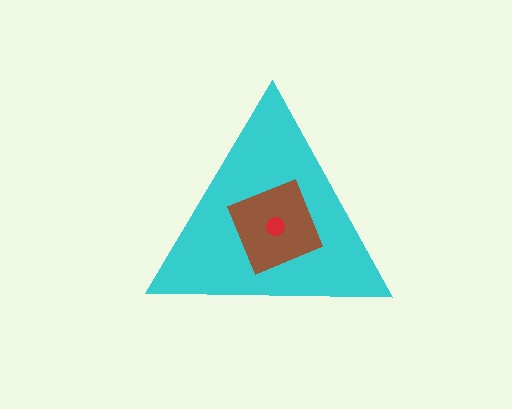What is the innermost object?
The red circle.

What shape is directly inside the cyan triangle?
The brown square.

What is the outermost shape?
The cyan triangle.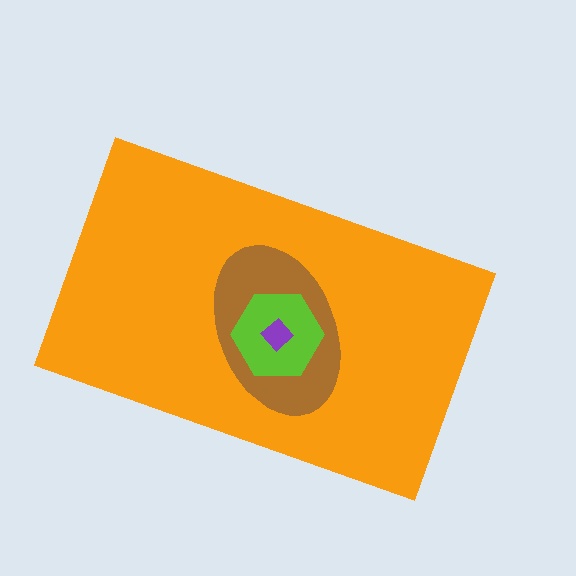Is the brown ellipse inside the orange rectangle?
Yes.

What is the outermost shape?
The orange rectangle.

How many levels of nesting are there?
4.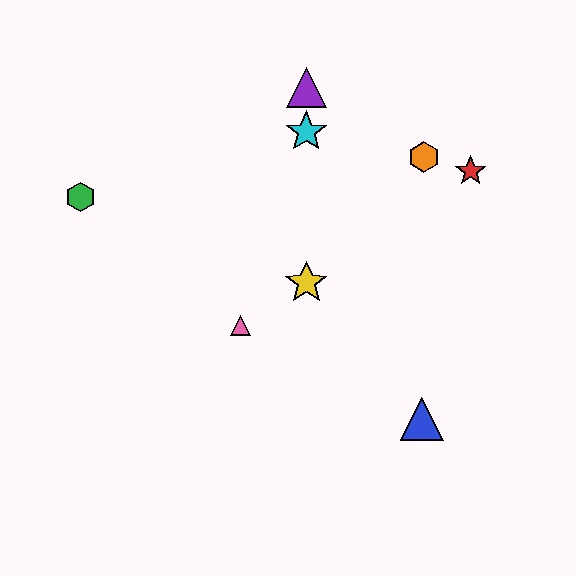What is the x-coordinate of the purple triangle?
The purple triangle is at x≈306.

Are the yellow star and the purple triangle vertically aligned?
Yes, both are at x≈306.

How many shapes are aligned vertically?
3 shapes (the yellow star, the purple triangle, the cyan star) are aligned vertically.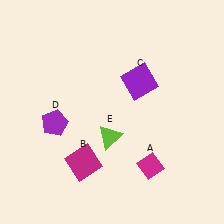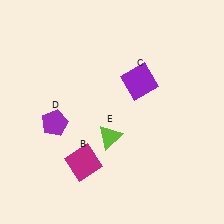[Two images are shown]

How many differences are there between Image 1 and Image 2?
There is 1 difference between the two images.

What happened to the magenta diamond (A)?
The magenta diamond (A) was removed in Image 2. It was in the bottom-right area of Image 1.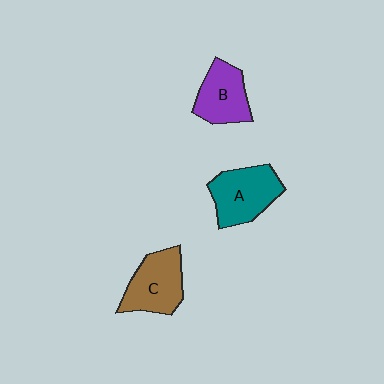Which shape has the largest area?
Shape A (teal).